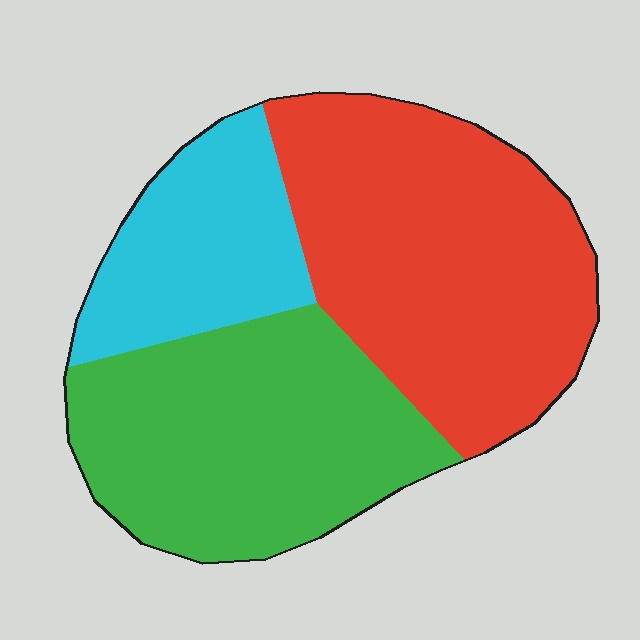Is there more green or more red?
Red.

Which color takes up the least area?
Cyan, at roughly 20%.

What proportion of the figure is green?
Green takes up about three eighths (3/8) of the figure.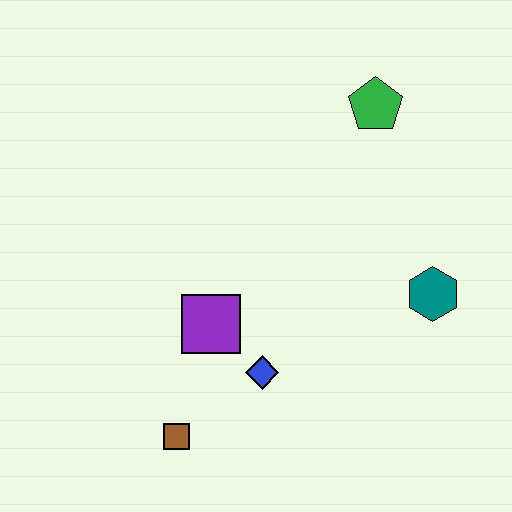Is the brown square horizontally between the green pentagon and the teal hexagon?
No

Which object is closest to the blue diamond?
The purple square is closest to the blue diamond.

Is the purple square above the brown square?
Yes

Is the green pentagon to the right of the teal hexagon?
No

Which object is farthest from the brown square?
The green pentagon is farthest from the brown square.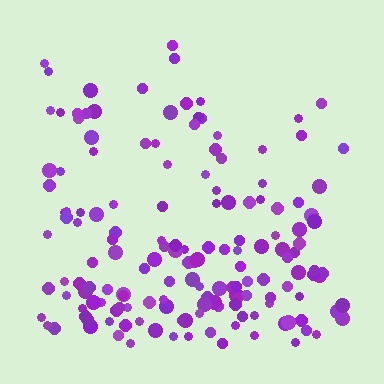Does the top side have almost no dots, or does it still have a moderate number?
Still a moderate number, just noticeably fewer than the bottom.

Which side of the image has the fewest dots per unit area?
The top.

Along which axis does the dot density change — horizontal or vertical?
Vertical.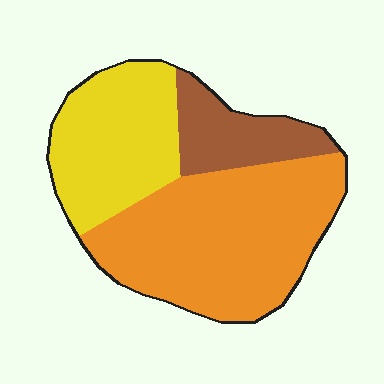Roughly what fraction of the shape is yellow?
Yellow takes up about one third (1/3) of the shape.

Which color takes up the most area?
Orange, at roughly 55%.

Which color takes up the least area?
Brown, at roughly 15%.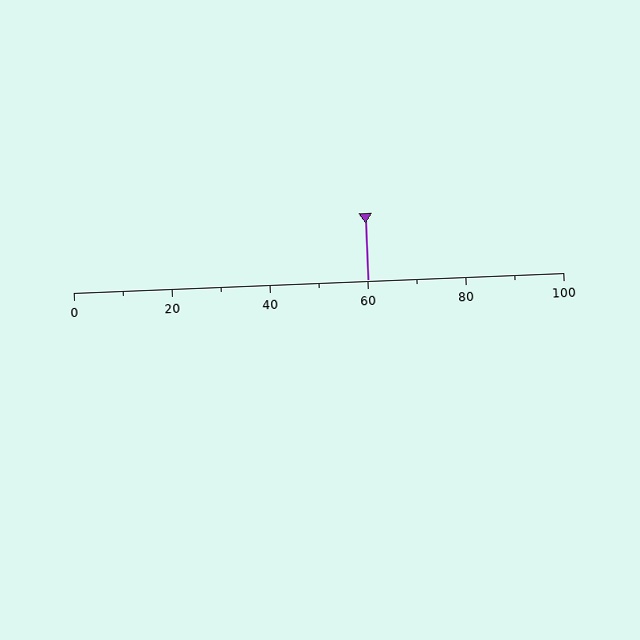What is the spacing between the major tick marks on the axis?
The major ticks are spaced 20 apart.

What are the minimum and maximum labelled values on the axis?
The axis runs from 0 to 100.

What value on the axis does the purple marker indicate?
The marker indicates approximately 60.